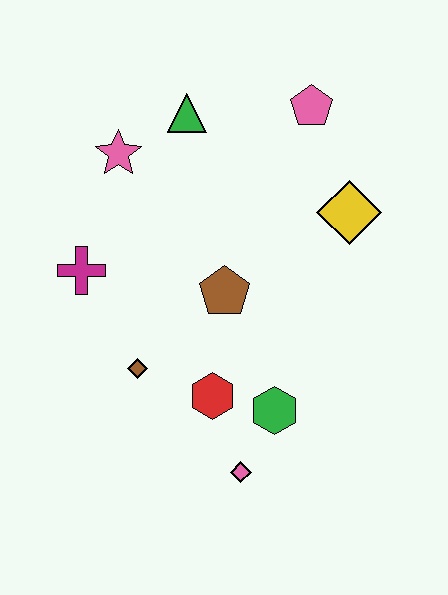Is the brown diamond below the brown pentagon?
Yes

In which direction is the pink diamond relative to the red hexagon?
The pink diamond is below the red hexagon.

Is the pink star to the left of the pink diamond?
Yes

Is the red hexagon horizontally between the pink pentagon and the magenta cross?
Yes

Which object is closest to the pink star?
The green triangle is closest to the pink star.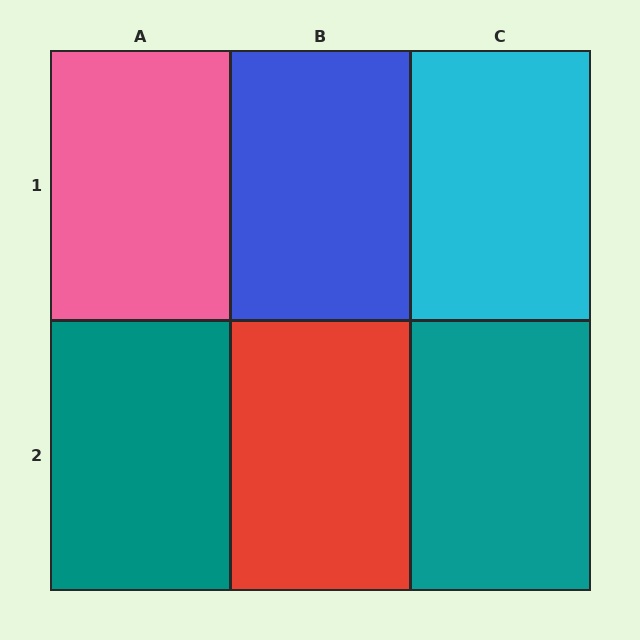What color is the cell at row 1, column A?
Pink.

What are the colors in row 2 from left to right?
Teal, red, teal.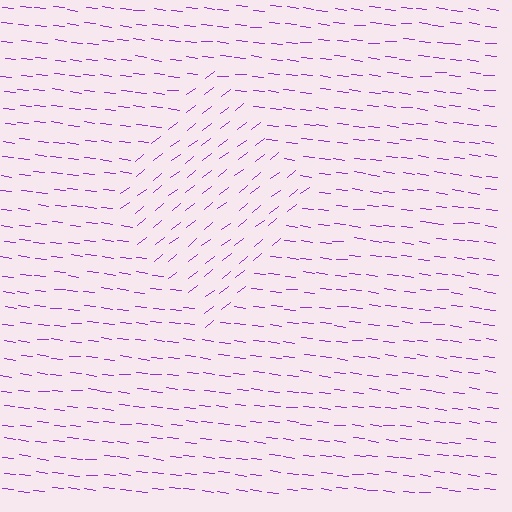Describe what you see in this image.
The image is filled with small purple line segments. A diamond region in the image has lines oriented differently from the surrounding lines, creating a visible texture boundary.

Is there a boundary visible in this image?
Yes, there is a texture boundary formed by a change in line orientation.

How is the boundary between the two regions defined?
The boundary is defined purely by a change in line orientation (approximately 45 degrees difference). All lines are the same color and thickness.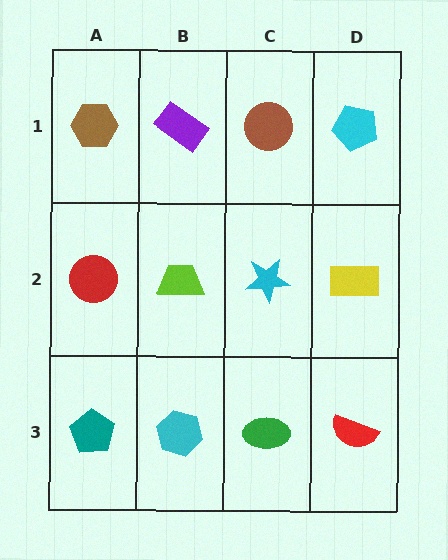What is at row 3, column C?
A green ellipse.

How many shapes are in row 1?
4 shapes.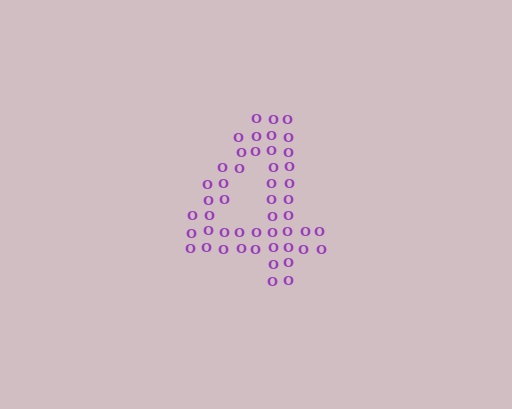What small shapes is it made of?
It is made of small letter O's.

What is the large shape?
The large shape is the digit 4.